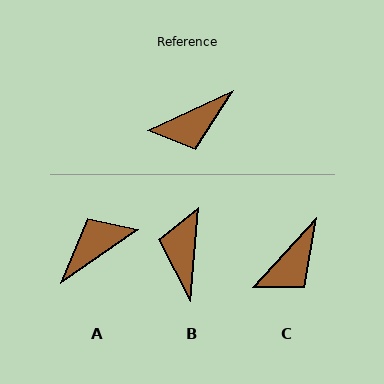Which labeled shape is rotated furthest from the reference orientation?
A, about 170 degrees away.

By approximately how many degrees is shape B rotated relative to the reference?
Approximately 120 degrees clockwise.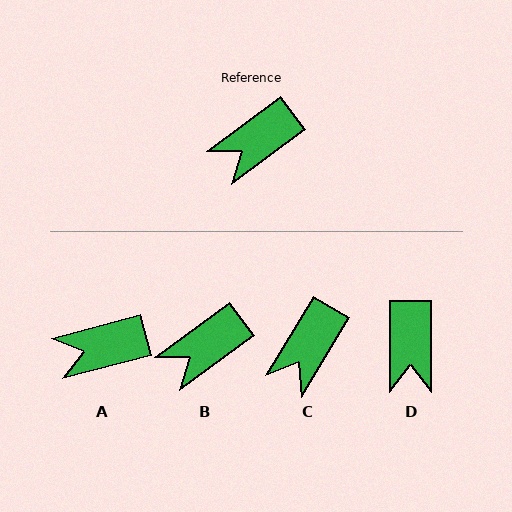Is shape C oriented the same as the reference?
No, it is off by about 23 degrees.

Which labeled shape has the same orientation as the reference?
B.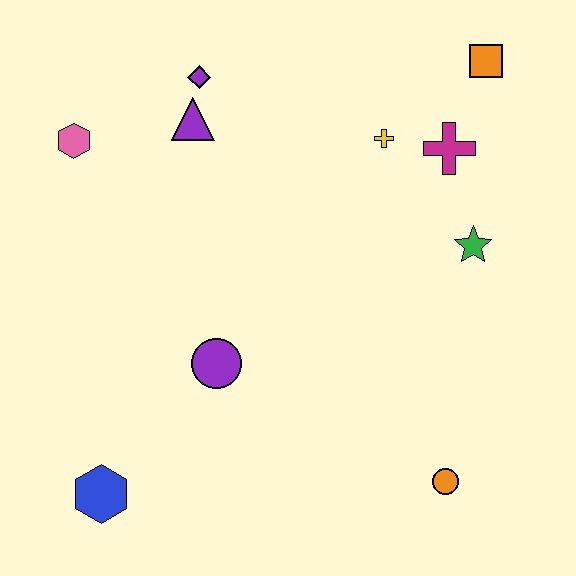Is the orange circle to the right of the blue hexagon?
Yes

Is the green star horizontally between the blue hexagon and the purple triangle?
No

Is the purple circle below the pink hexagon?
Yes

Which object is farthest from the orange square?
The blue hexagon is farthest from the orange square.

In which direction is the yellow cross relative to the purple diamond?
The yellow cross is to the right of the purple diamond.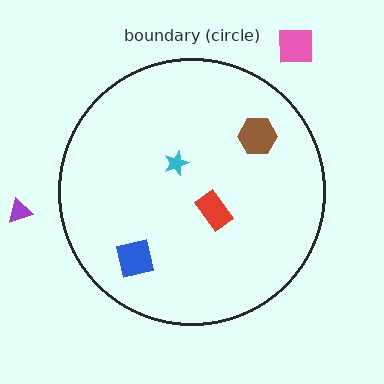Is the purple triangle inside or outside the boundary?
Outside.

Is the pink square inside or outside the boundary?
Outside.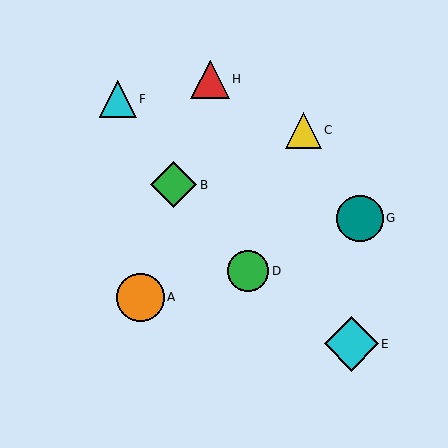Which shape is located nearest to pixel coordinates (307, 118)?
The yellow triangle (labeled C) at (303, 130) is nearest to that location.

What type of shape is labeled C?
Shape C is a yellow triangle.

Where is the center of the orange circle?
The center of the orange circle is at (140, 297).